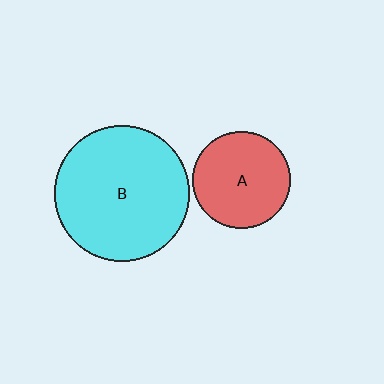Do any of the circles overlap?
No, none of the circles overlap.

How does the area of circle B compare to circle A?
Approximately 1.9 times.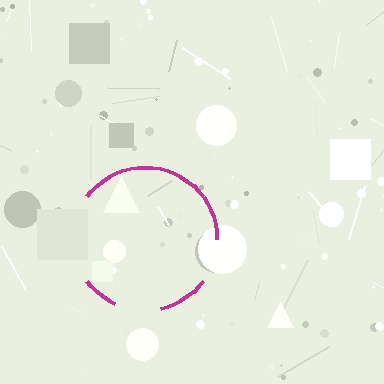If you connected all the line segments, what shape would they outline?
They would outline a circle.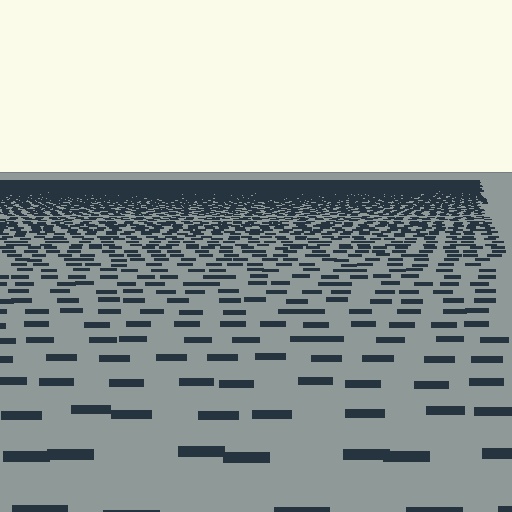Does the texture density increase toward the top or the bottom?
Density increases toward the top.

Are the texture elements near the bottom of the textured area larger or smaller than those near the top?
Larger. Near the bottom, elements are closer to the viewer and appear at a bigger on-screen size.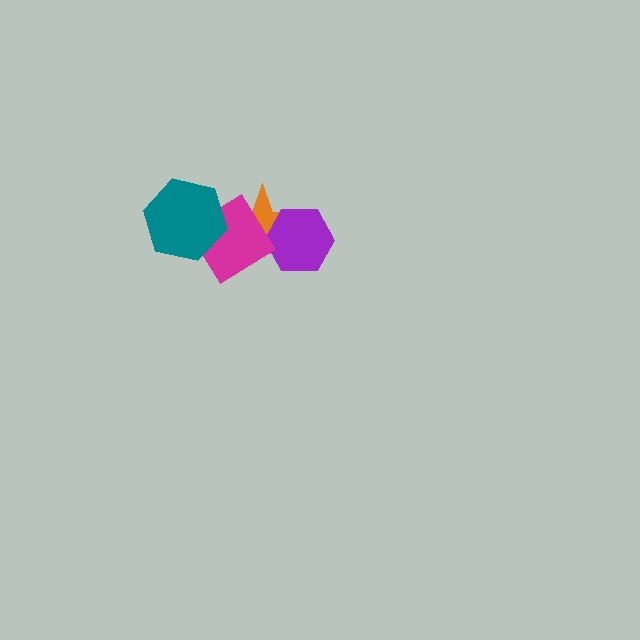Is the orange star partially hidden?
Yes, it is partially covered by another shape.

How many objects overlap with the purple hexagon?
1 object overlaps with the purple hexagon.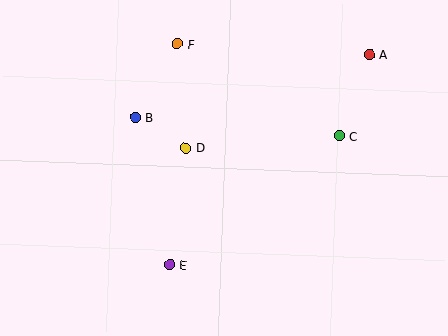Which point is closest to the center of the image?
Point D at (185, 148) is closest to the center.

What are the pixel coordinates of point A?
Point A is at (369, 55).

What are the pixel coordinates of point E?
Point E is at (169, 265).